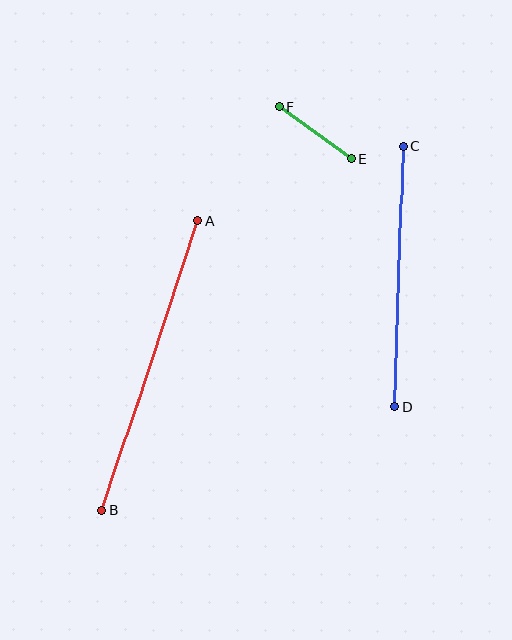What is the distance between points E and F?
The distance is approximately 89 pixels.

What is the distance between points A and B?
The distance is approximately 306 pixels.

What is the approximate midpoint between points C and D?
The midpoint is at approximately (399, 276) pixels.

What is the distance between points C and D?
The distance is approximately 261 pixels.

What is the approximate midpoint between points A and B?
The midpoint is at approximately (150, 366) pixels.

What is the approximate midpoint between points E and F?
The midpoint is at approximately (315, 133) pixels.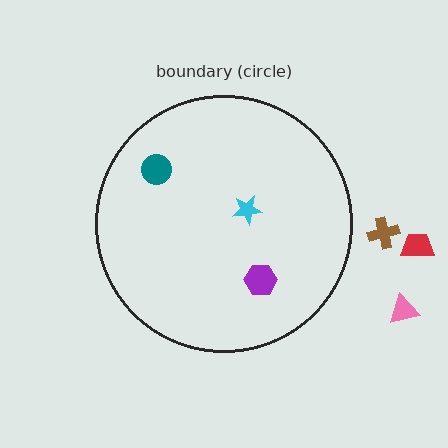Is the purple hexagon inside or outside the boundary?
Inside.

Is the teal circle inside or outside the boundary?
Inside.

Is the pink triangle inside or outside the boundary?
Outside.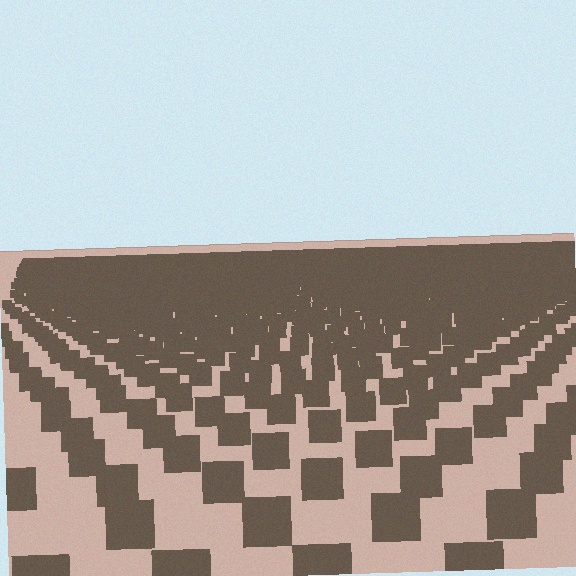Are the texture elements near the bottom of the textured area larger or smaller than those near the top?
Larger. Near the bottom, elements are closer to the viewer and appear at a bigger on-screen size.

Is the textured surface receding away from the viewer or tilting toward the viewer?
The surface is receding away from the viewer. Texture elements get smaller and denser toward the top.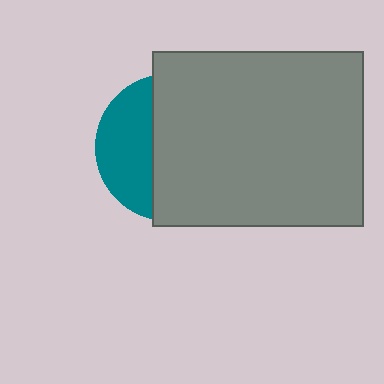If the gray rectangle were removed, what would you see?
You would see the complete teal circle.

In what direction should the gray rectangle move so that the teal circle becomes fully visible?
The gray rectangle should move right. That is the shortest direction to clear the overlap and leave the teal circle fully visible.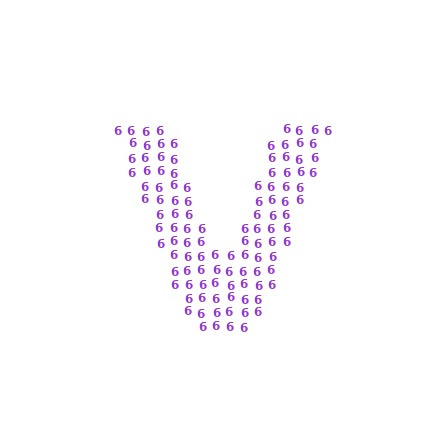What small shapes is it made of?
It is made of small digit 6's.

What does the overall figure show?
The overall figure shows the letter V.